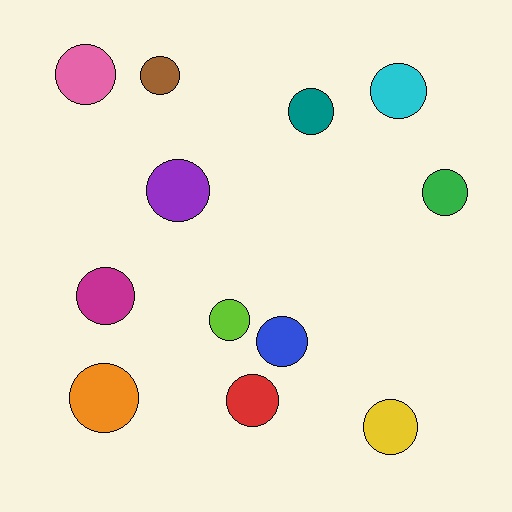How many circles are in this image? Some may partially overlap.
There are 12 circles.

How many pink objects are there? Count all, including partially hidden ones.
There is 1 pink object.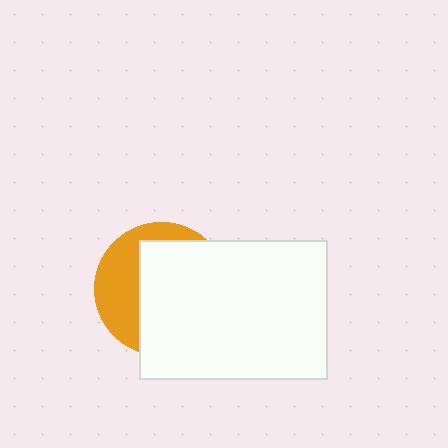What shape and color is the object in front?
The object in front is a white rectangle.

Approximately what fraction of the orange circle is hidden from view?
Roughly 64% of the orange circle is hidden behind the white rectangle.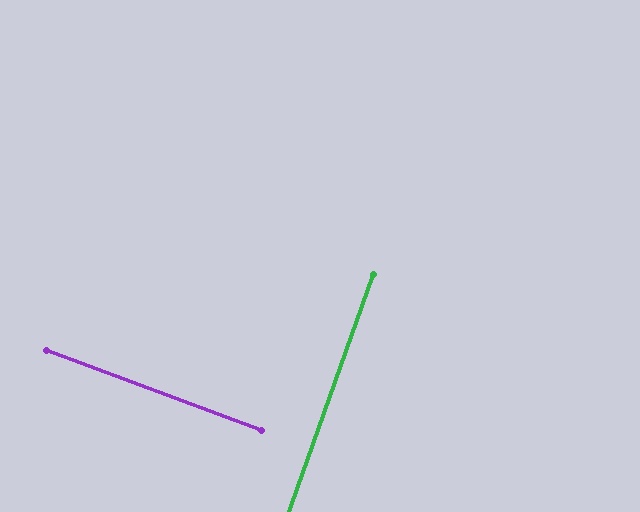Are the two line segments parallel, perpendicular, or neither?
Perpendicular — they meet at approximately 89°.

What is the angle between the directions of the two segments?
Approximately 89 degrees.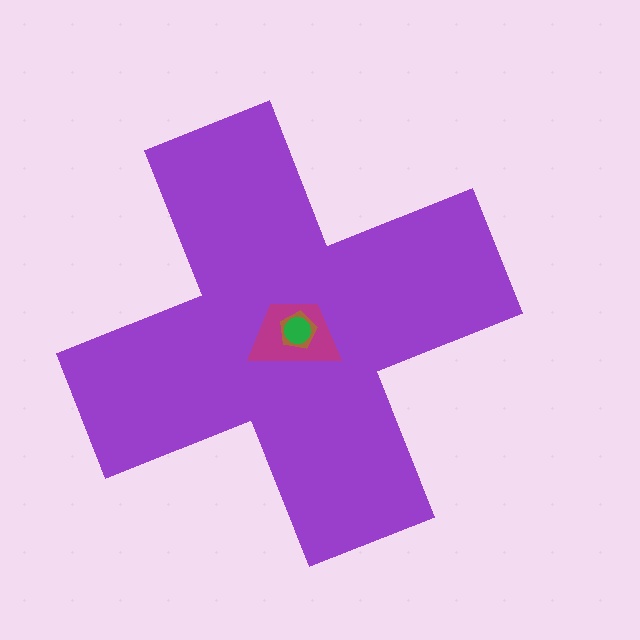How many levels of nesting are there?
4.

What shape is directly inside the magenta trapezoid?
The brown pentagon.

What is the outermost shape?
The purple cross.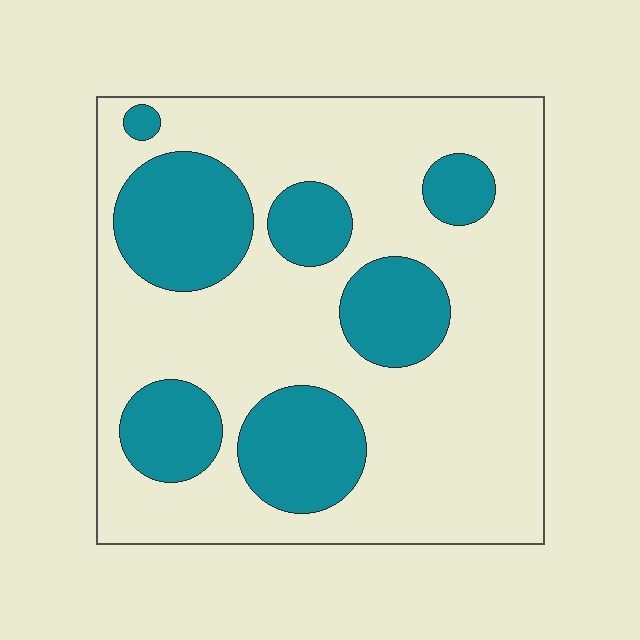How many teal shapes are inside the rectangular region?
7.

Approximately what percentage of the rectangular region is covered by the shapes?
Approximately 30%.